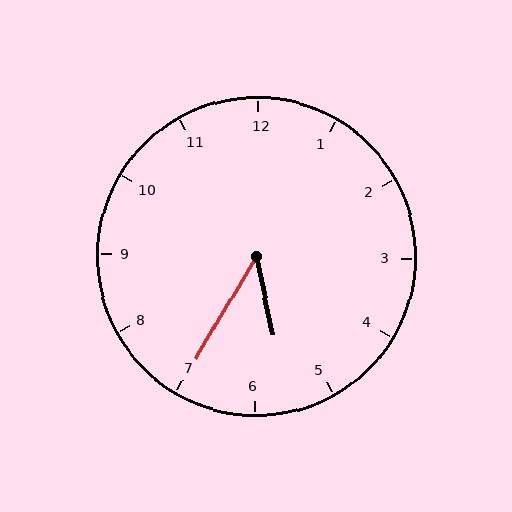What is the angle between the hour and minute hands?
Approximately 42 degrees.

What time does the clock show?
5:35.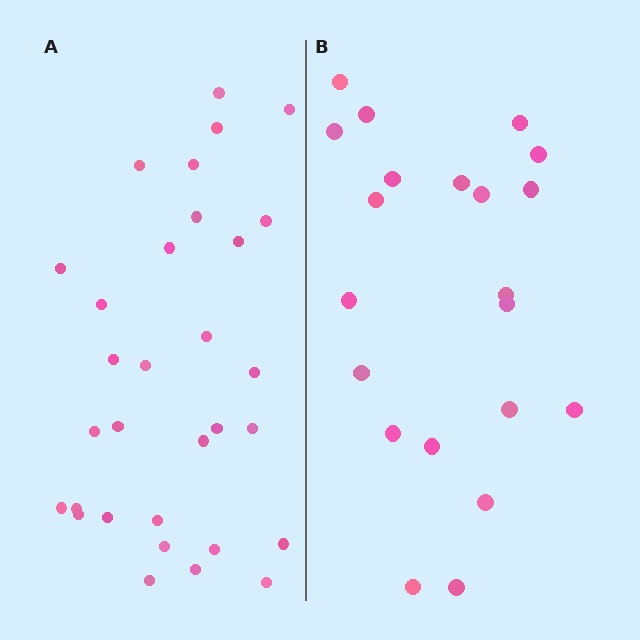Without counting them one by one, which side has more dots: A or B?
Region A (the left region) has more dots.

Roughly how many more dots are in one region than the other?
Region A has roughly 10 or so more dots than region B.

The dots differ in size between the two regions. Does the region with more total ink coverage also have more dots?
No. Region B has more total ink coverage because its dots are larger, but region A actually contains more individual dots. Total area can be misleading — the number of items is what matters here.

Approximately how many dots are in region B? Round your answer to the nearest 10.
About 20 dots. (The exact count is 21, which rounds to 20.)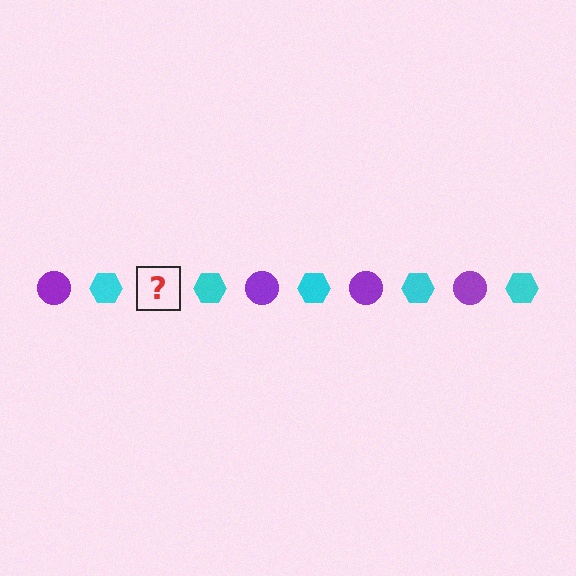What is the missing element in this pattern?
The missing element is a purple circle.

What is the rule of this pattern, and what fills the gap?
The rule is that the pattern alternates between purple circle and cyan hexagon. The gap should be filled with a purple circle.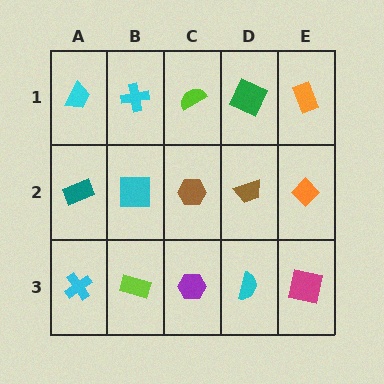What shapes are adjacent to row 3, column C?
A brown hexagon (row 2, column C), a lime rectangle (row 3, column B), a cyan semicircle (row 3, column D).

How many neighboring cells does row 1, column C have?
3.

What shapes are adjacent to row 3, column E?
An orange diamond (row 2, column E), a cyan semicircle (row 3, column D).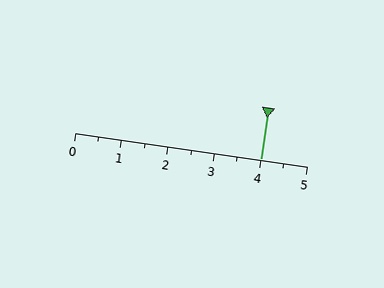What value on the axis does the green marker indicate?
The marker indicates approximately 4.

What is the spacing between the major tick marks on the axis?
The major ticks are spaced 1 apart.